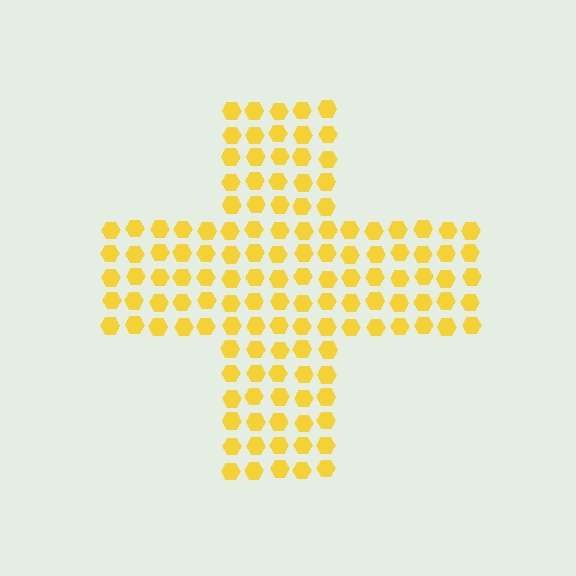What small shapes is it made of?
It is made of small hexagons.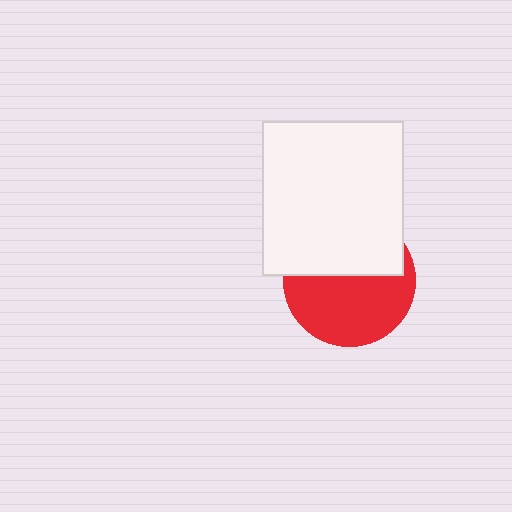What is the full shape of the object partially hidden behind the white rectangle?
The partially hidden object is a red circle.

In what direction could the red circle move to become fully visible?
The red circle could move down. That would shift it out from behind the white rectangle entirely.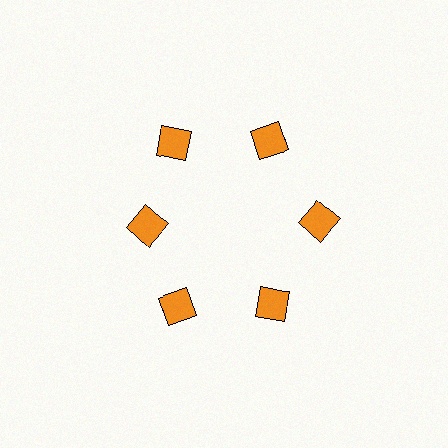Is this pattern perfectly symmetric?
No. The 6 orange squares are arranged in a ring, but one element near the 9 o'clock position is pulled inward toward the center, breaking the 6-fold rotational symmetry.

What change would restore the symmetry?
The symmetry would be restored by moving it outward, back onto the ring so that all 6 squares sit at equal angles and equal distance from the center.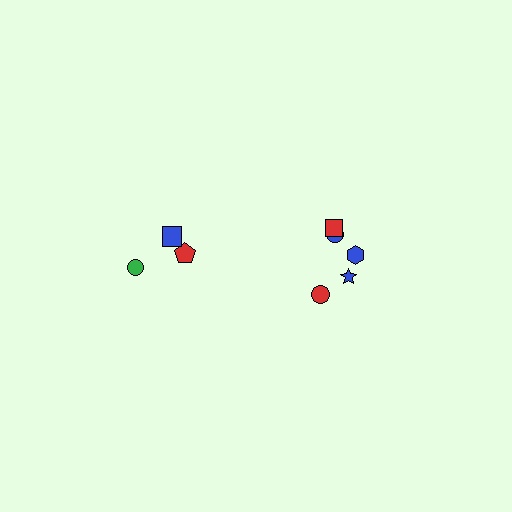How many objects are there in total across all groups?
There are 8 objects.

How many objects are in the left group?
There are 3 objects.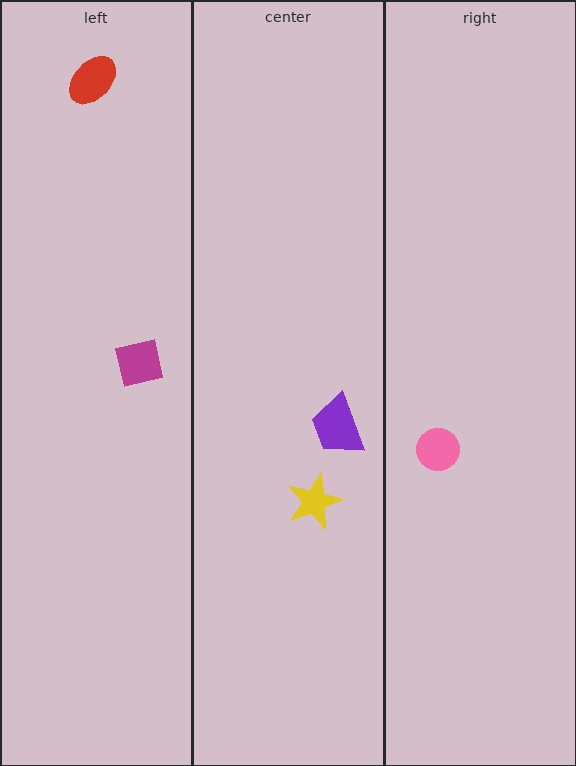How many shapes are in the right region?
1.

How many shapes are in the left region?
2.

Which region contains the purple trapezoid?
The center region.